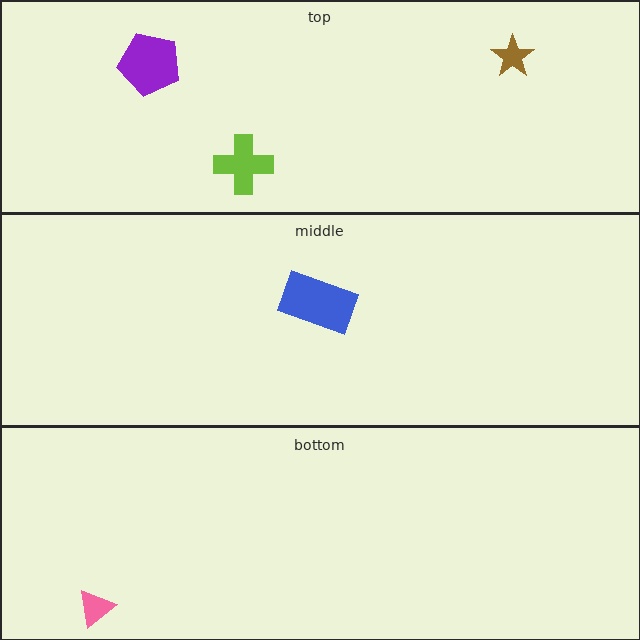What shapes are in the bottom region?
The pink triangle.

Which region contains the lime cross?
The top region.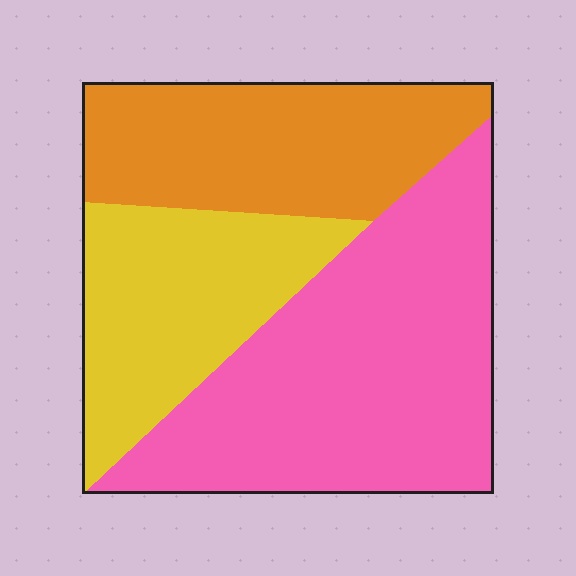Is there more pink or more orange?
Pink.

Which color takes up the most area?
Pink, at roughly 45%.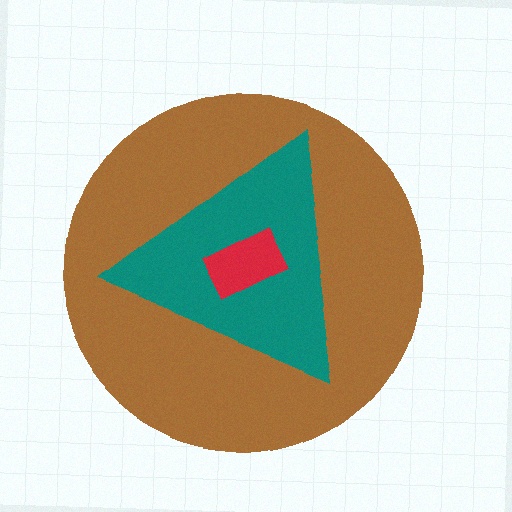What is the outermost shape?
The brown circle.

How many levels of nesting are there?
3.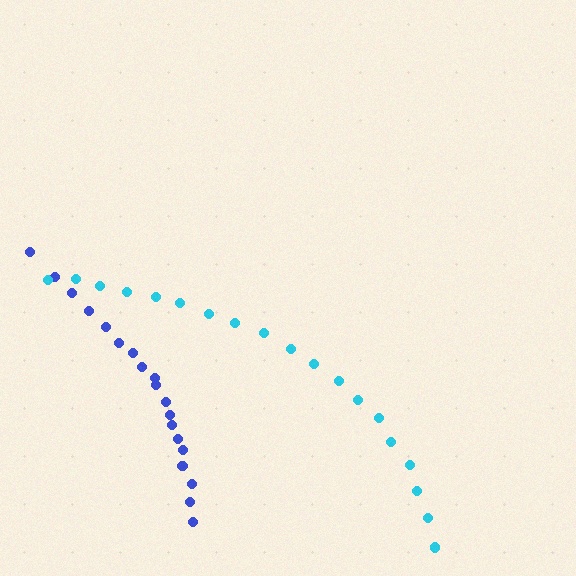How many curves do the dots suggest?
There are 2 distinct paths.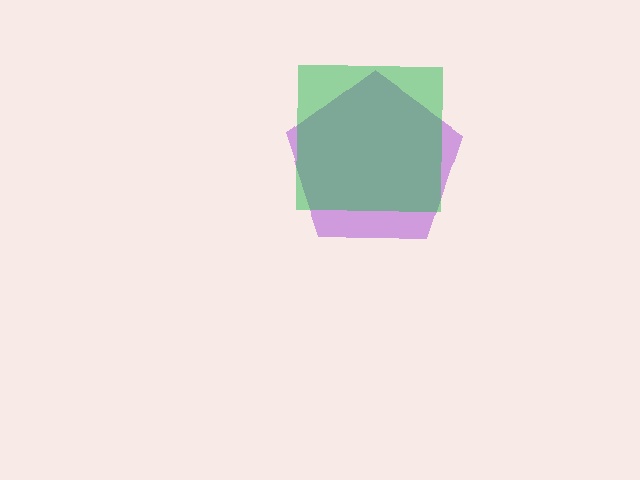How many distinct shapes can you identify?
There are 2 distinct shapes: a purple pentagon, a green square.